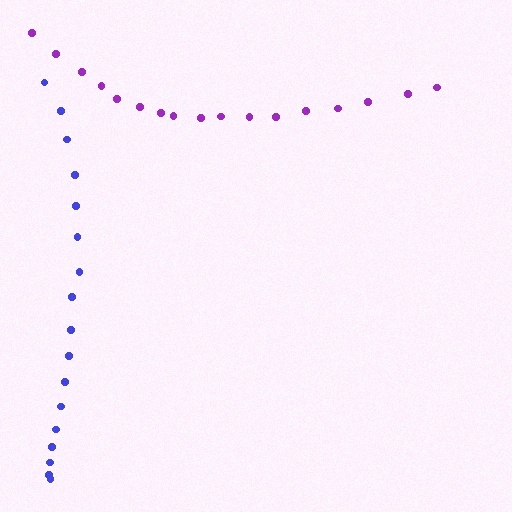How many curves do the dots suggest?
There are 2 distinct paths.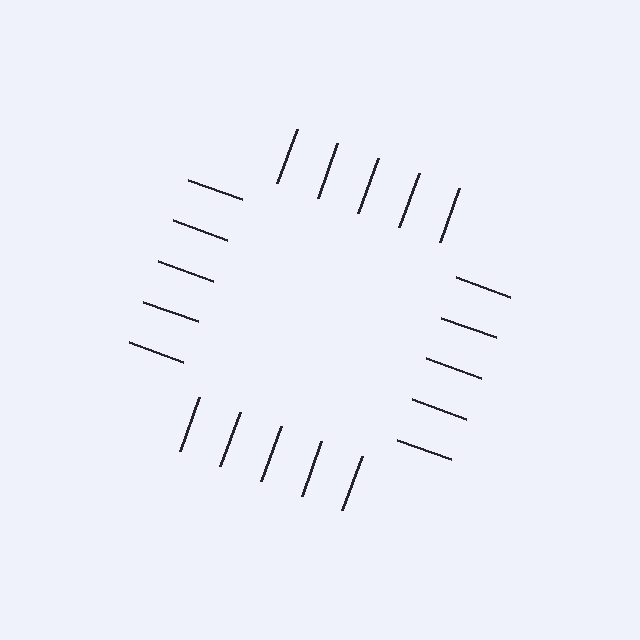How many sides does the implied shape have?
4 sides — the line-ends trace a square.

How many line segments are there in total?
20 — 5 along each of the 4 edges.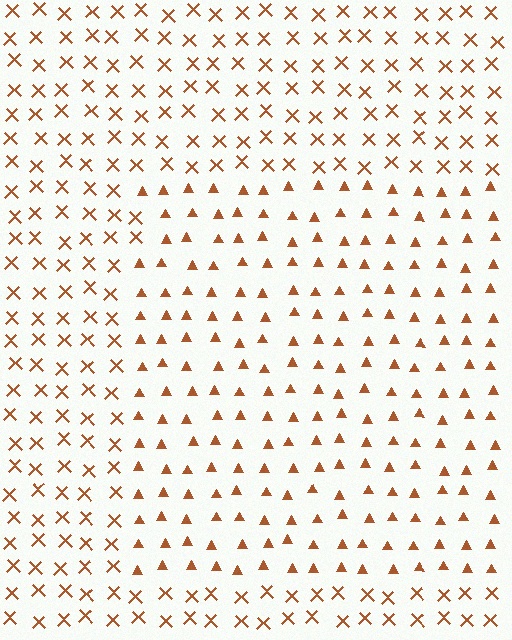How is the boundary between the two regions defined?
The boundary is defined by a change in element shape: triangles inside vs. X marks outside. All elements share the same color and spacing.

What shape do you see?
I see a rectangle.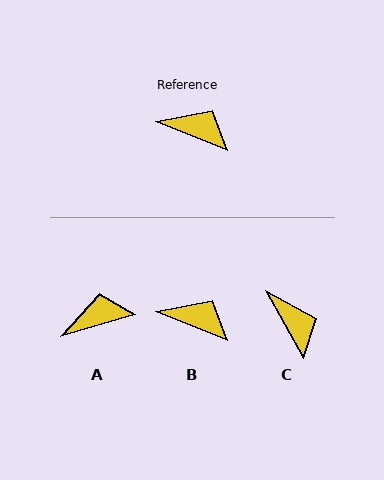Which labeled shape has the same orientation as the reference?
B.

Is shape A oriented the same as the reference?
No, it is off by about 39 degrees.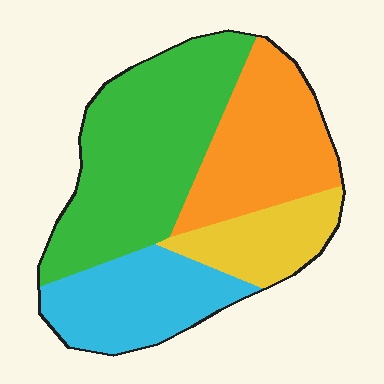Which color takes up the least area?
Yellow, at roughly 15%.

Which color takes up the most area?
Green, at roughly 40%.